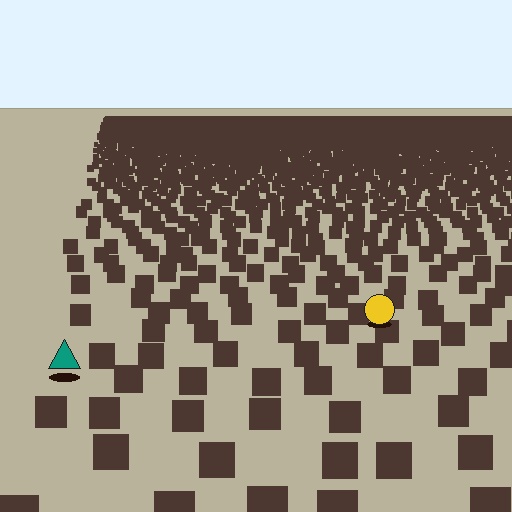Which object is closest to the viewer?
The teal triangle is closest. The texture marks near it are larger and more spread out.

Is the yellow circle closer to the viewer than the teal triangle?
No. The teal triangle is closer — you can tell from the texture gradient: the ground texture is coarser near it.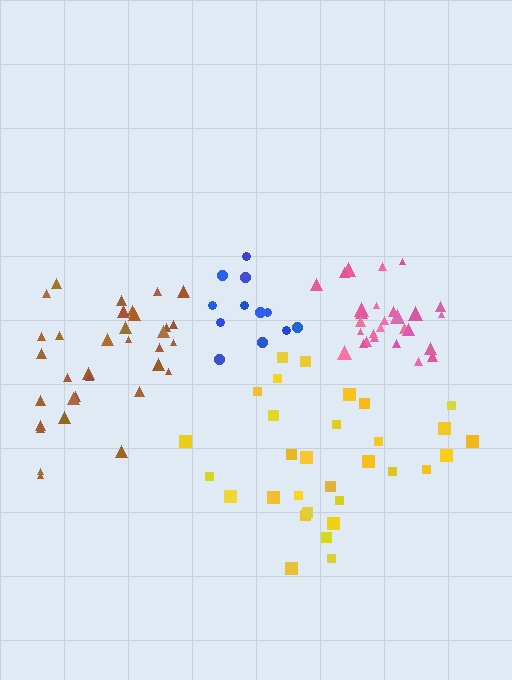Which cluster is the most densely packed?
Pink.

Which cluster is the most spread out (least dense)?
Yellow.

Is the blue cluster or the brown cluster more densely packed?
Blue.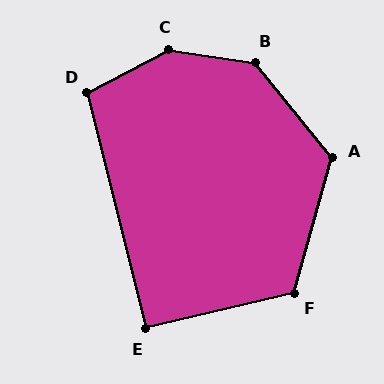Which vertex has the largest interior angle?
C, at approximately 144 degrees.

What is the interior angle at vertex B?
Approximately 137 degrees (obtuse).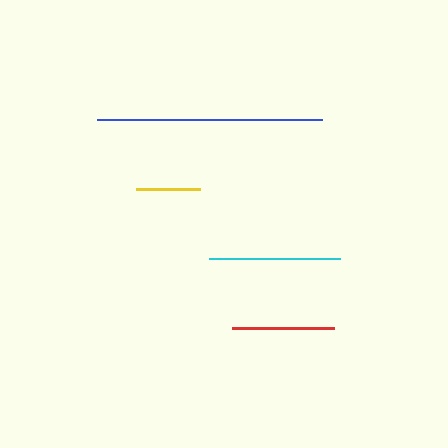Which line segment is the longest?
The blue line is the longest at approximately 225 pixels.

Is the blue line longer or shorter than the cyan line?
The blue line is longer than the cyan line.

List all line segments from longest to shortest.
From longest to shortest: blue, cyan, red, yellow.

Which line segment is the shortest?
The yellow line is the shortest at approximately 65 pixels.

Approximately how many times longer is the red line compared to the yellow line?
The red line is approximately 1.6 times the length of the yellow line.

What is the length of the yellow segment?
The yellow segment is approximately 65 pixels long.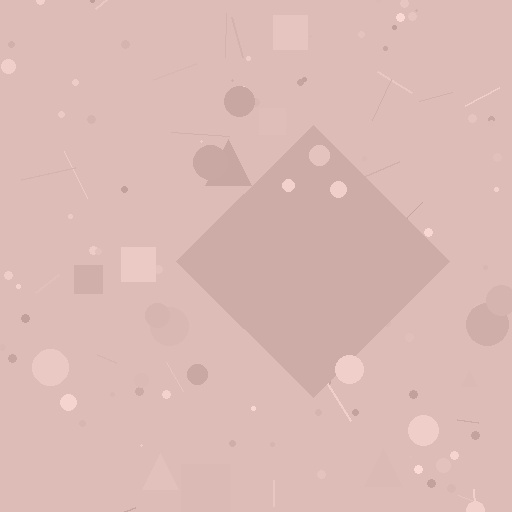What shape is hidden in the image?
A diamond is hidden in the image.